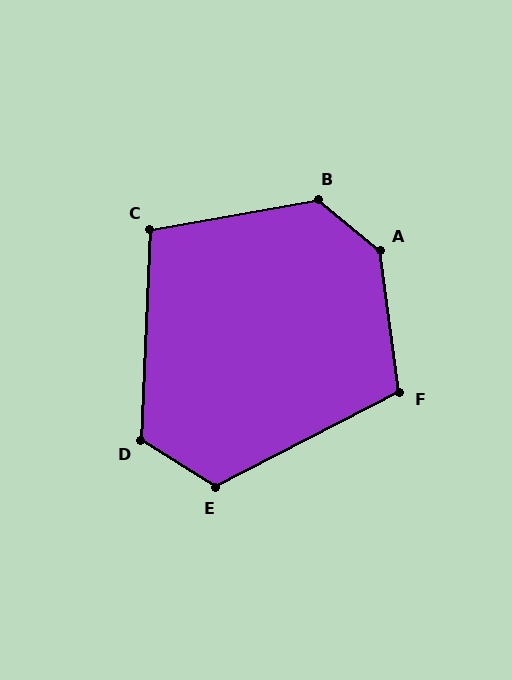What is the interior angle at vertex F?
Approximately 109 degrees (obtuse).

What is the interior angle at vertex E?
Approximately 121 degrees (obtuse).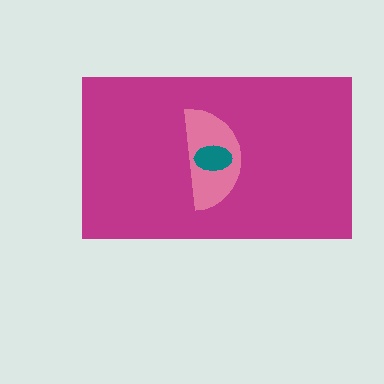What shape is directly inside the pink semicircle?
The teal ellipse.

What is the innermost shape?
The teal ellipse.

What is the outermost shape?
The magenta rectangle.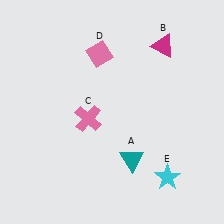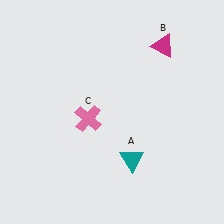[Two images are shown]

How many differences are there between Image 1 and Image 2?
There are 2 differences between the two images.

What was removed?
The pink diamond (D), the cyan star (E) were removed in Image 2.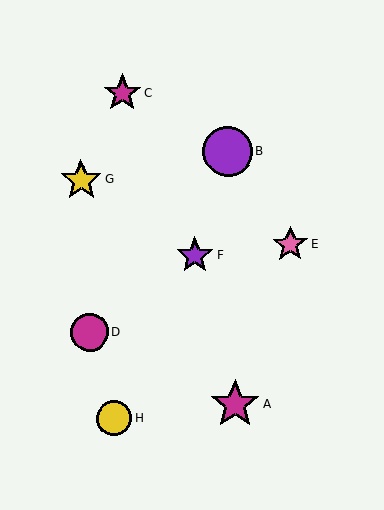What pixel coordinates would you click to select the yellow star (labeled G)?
Click at (81, 180) to select the yellow star G.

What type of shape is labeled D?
Shape D is a magenta circle.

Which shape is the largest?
The purple circle (labeled B) is the largest.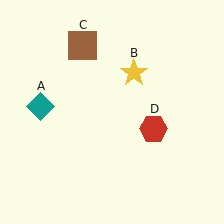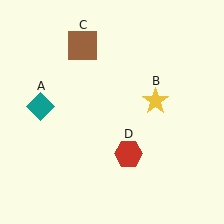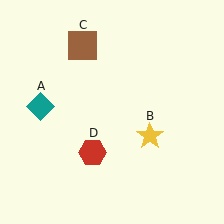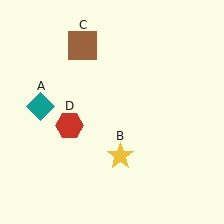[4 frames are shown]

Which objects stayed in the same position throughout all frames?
Teal diamond (object A) and brown square (object C) remained stationary.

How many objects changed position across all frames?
2 objects changed position: yellow star (object B), red hexagon (object D).